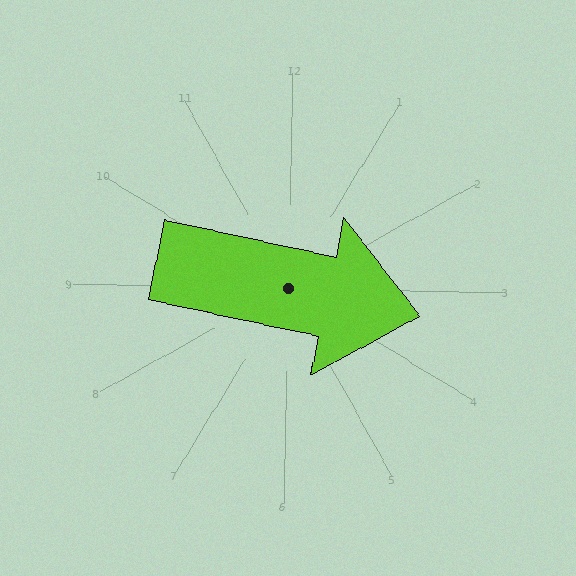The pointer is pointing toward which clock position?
Roughly 3 o'clock.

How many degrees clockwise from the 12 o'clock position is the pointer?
Approximately 101 degrees.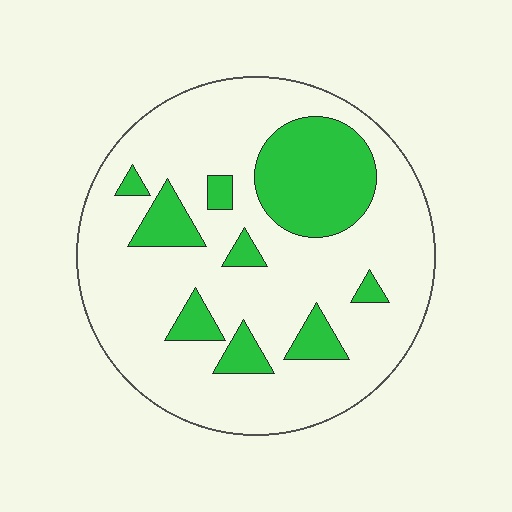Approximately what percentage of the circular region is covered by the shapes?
Approximately 25%.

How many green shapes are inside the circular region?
9.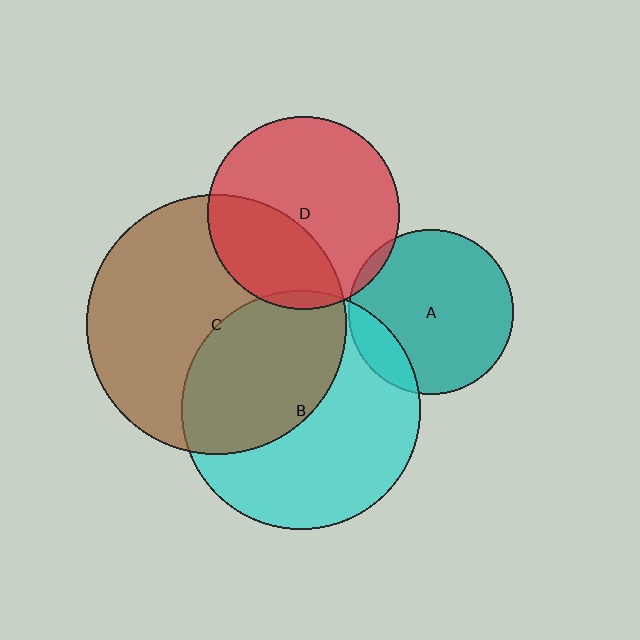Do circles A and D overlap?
Yes.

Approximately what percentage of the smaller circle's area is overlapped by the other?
Approximately 5%.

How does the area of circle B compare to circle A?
Approximately 2.1 times.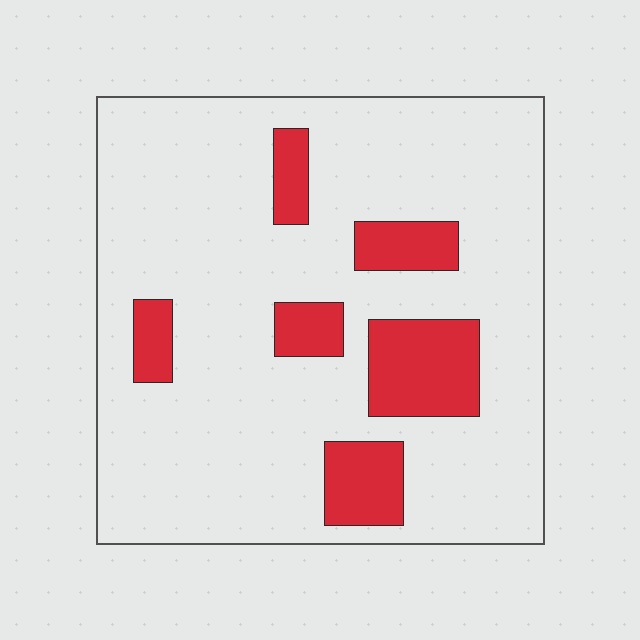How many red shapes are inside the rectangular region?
6.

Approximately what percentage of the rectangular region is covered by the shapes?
Approximately 15%.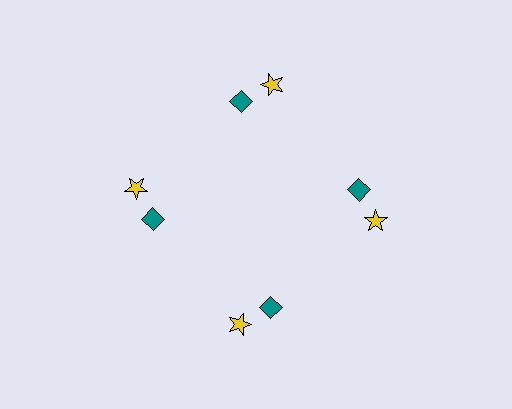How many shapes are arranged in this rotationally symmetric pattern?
There are 8 shapes, arranged in 4 groups of 2.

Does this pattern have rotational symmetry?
Yes, this pattern has 4-fold rotational symmetry. It looks the same after rotating 90 degrees around the center.